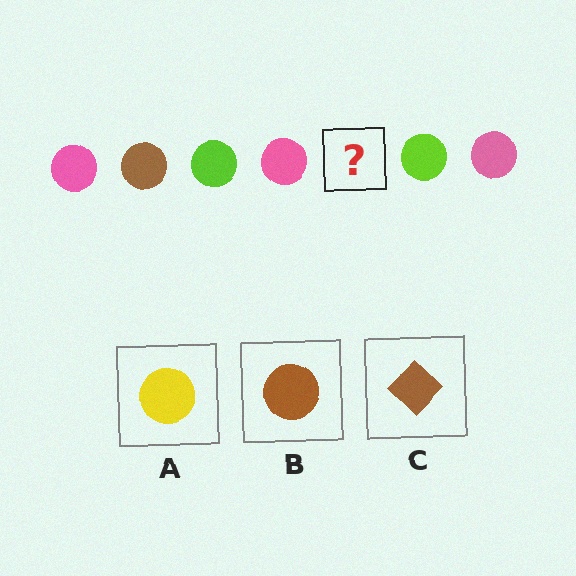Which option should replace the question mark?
Option B.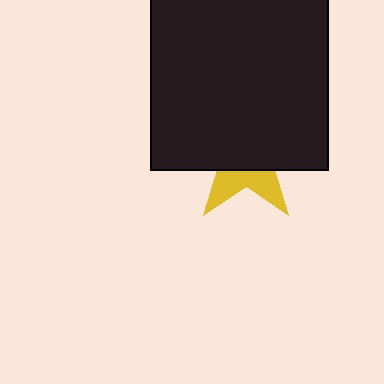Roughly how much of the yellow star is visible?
A small part of it is visible (roughly 32%).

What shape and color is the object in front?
The object in front is a black square.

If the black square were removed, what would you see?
You would see the complete yellow star.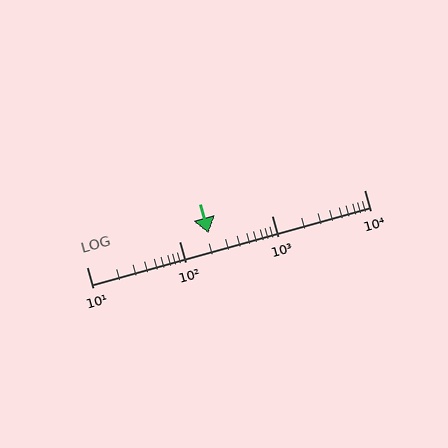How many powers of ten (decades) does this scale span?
The scale spans 3 decades, from 10 to 10000.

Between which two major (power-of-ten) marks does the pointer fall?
The pointer is between 100 and 1000.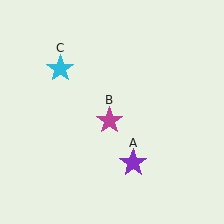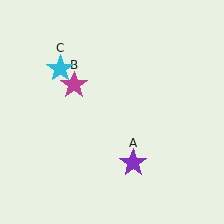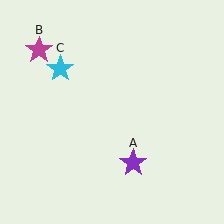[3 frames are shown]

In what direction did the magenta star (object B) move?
The magenta star (object B) moved up and to the left.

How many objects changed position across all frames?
1 object changed position: magenta star (object B).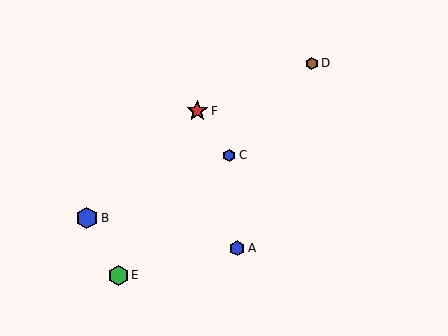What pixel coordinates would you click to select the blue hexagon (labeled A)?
Click at (237, 248) to select the blue hexagon A.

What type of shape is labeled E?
Shape E is a green hexagon.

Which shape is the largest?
The blue hexagon (labeled B) is the largest.